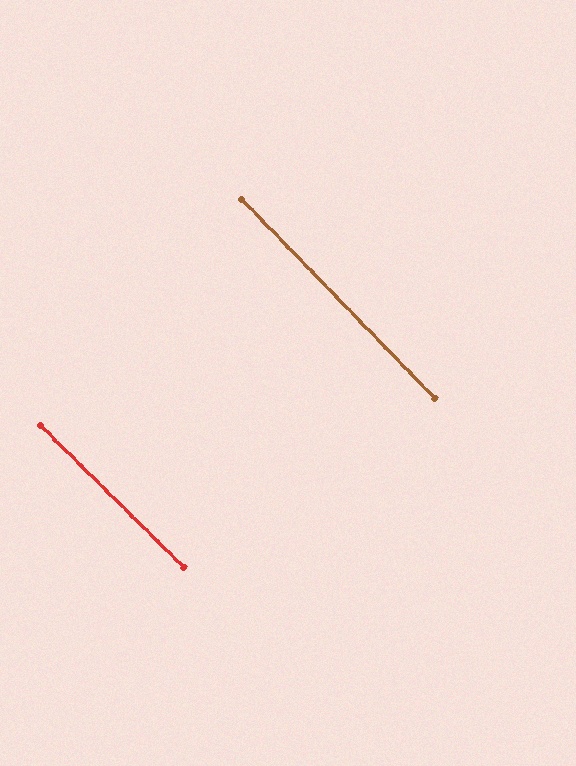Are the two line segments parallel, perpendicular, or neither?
Parallel — their directions differ by only 1.2°.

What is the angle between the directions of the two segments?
Approximately 1 degree.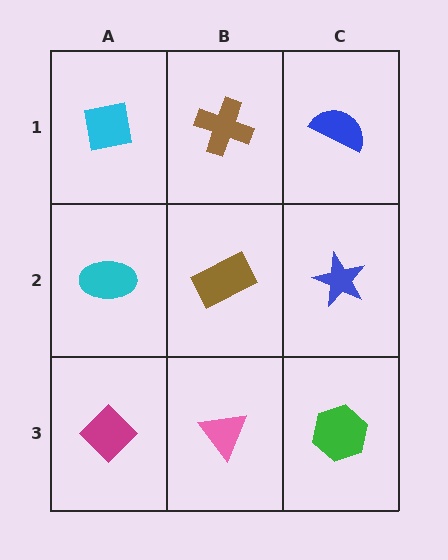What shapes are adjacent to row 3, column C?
A blue star (row 2, column C), a pink triangle (row 3, column B).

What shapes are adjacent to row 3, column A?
A cyan ellipse (row 2, column A), a pink triangle (row 3, column B).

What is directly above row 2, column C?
A blue semicircle.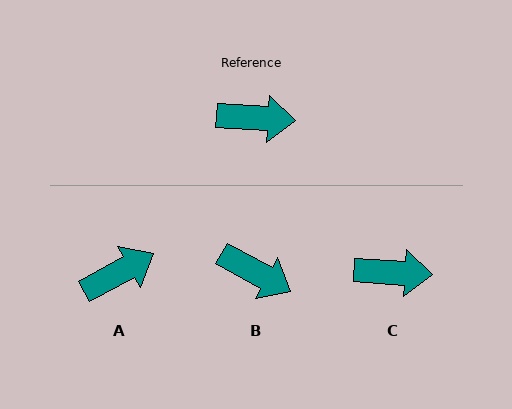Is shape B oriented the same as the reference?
No, it is off by about 25 degrees.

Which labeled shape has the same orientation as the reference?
C.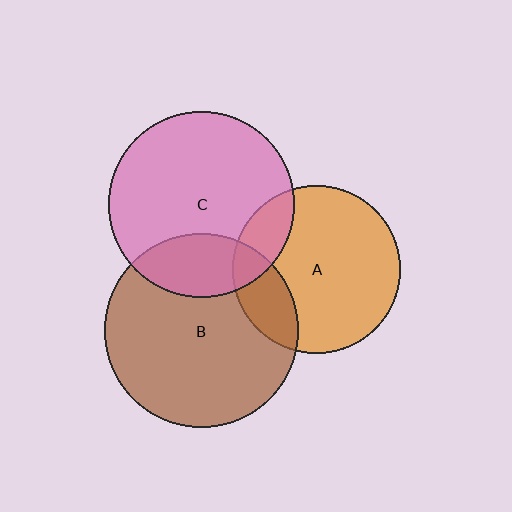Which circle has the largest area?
Circle B (brown).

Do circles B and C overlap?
Yes.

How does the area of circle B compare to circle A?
Approximately 1.3 times.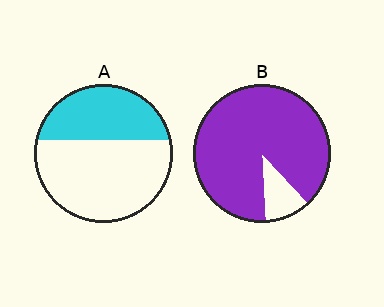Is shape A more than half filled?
No.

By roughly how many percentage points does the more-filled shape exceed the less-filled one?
By roughly 50 percentage points (B over A).